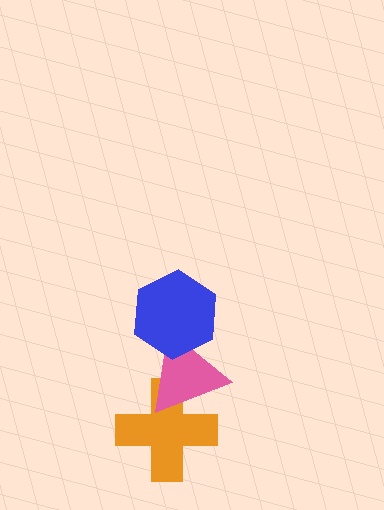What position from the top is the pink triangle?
The pink triangle is 2nd from the top.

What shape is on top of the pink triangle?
The blue hexagon is on top of the pink triangle.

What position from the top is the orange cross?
The orange cross is 3rd from the top.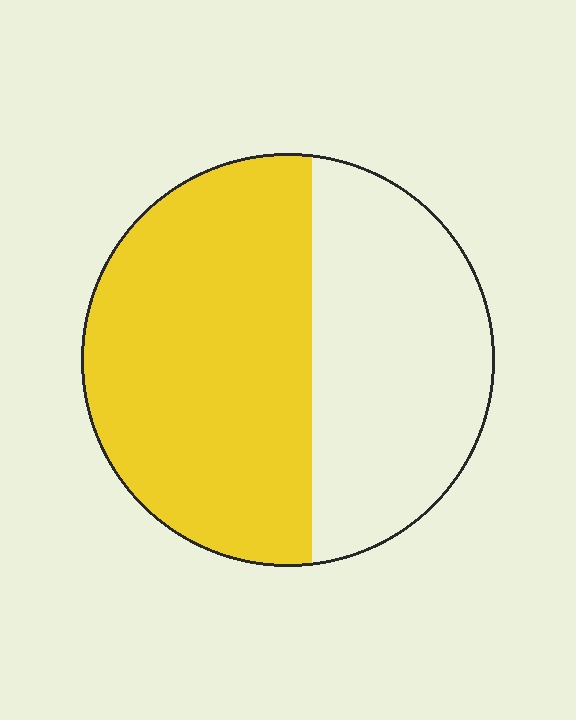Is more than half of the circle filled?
Yes.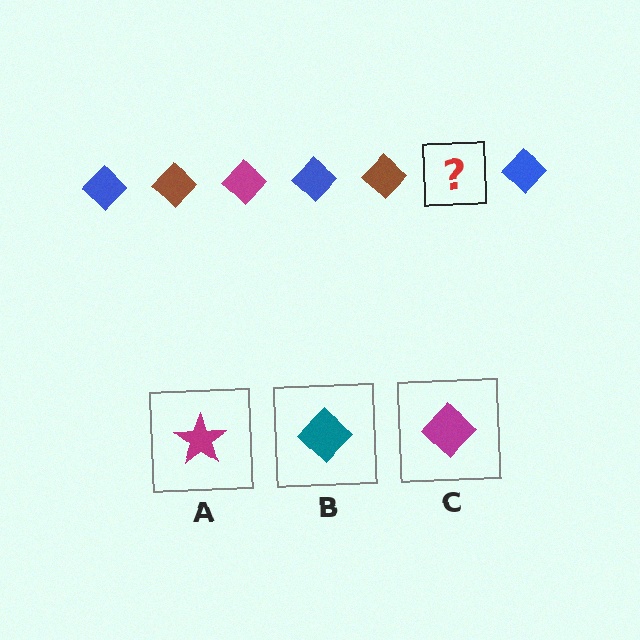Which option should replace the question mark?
Option C.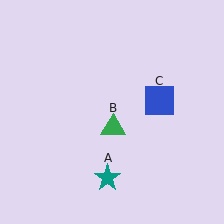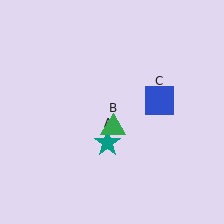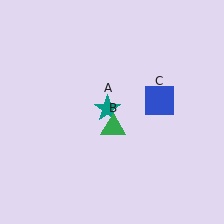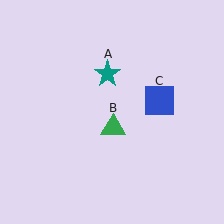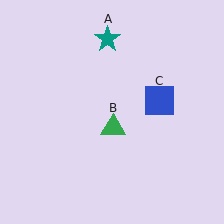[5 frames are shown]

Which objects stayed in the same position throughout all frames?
Green triangle (object B) and blue square (object C) remained stationary.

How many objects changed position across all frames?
1 object changed position: teal star (object A).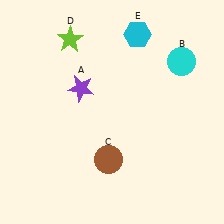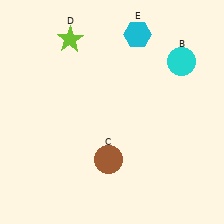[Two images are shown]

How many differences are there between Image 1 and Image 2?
There is 1 difference between the two images.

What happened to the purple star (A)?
The purple star (A) was removed in Image 2. It was in the top-left area of Image 1.